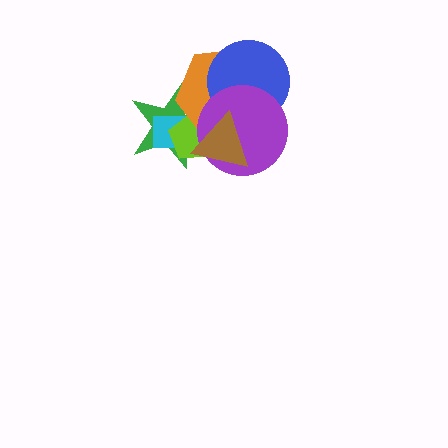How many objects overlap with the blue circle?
2 objects overlap with the blue circle.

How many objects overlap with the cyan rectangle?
5 objects overlap with the cyan rectangle.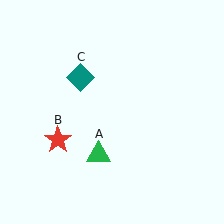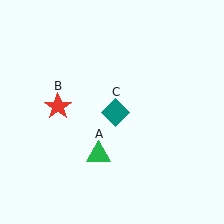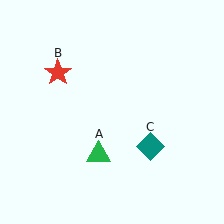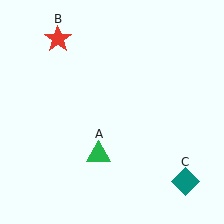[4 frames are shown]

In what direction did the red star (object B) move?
The red star (object B) moved up.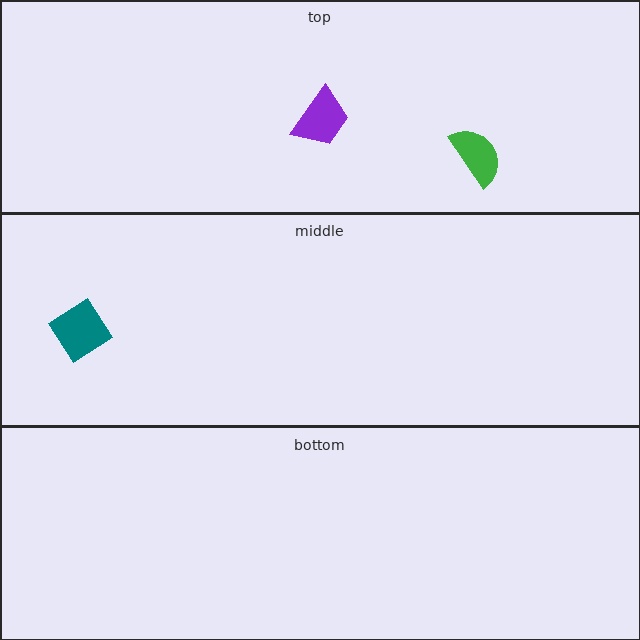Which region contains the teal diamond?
The middle region.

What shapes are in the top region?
The purple trapezoid, the green semicircle.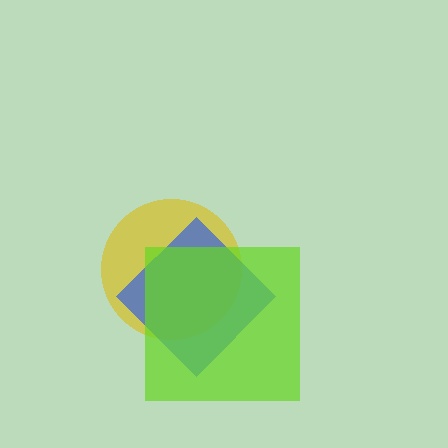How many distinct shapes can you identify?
There are 3 distinct shapes: a yellow circle, a blue diamond, a lime square.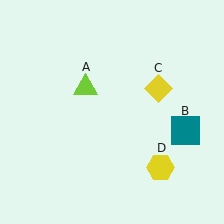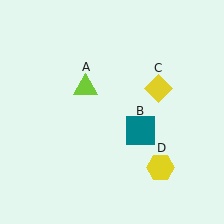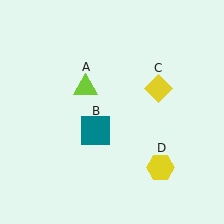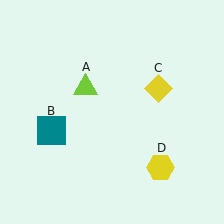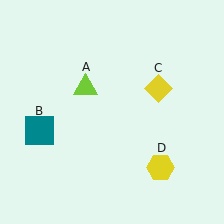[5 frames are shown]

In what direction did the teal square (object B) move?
The teal square (object B) moved left.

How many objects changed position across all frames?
1 object changed position: teal square (object B).